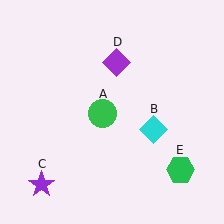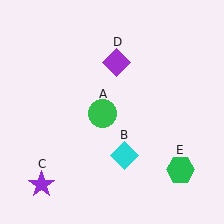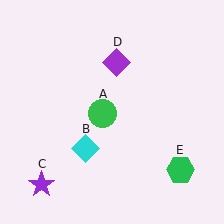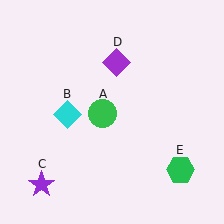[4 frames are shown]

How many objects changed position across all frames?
1 object changed position: cyan diamond (object B).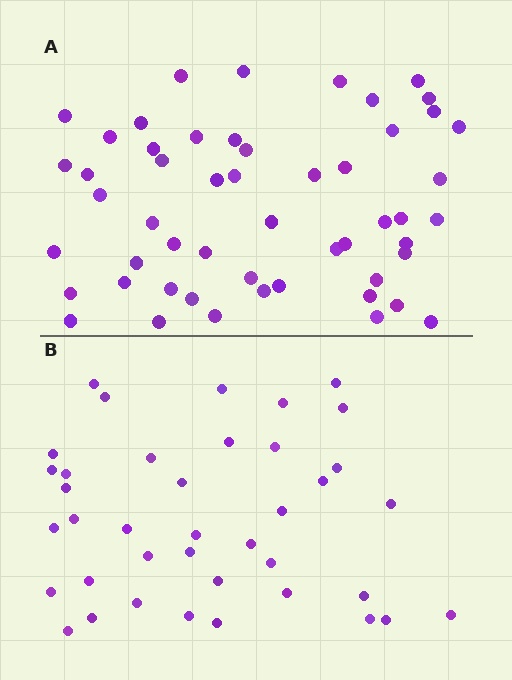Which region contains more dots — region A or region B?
Region A (the top region) has more dots.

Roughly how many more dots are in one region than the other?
Region A has approximately 15 more dots than region B.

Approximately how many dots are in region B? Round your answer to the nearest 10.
About 40 dots. (The exact count is 39, which rounds to 40.)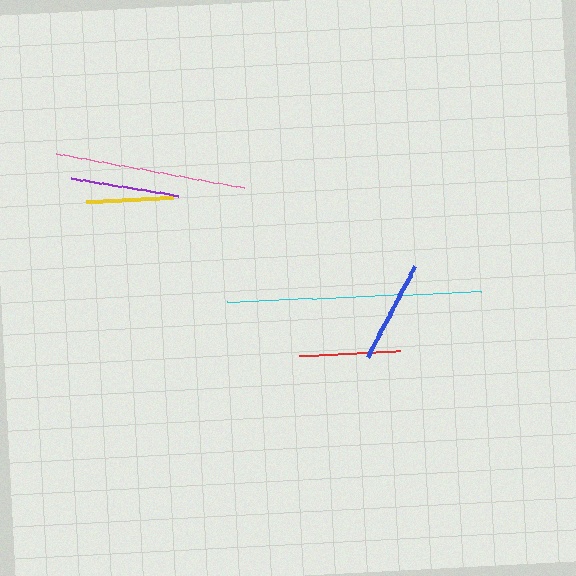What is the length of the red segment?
The red segment is approximately 103 pixels long.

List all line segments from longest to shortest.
From longest to shortest: cyan, pink, purple, red, blue, yellow.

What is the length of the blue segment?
The blue segment is approximately 102 pixels long.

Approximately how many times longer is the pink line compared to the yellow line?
The pink line is approximately 2.2 times the length of the yellow line.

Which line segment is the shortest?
The yellow line is the shortest at approximately 87 pixels.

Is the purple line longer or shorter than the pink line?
The pink line is longer than the purple line.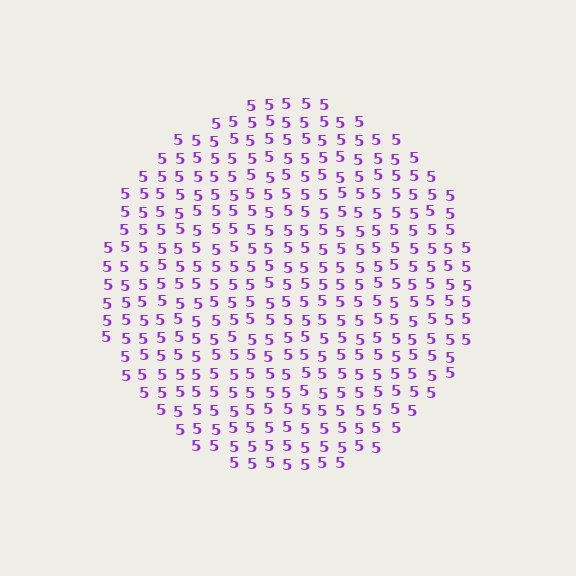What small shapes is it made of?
It is made of small digit 5's.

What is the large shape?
The large shape is a circle.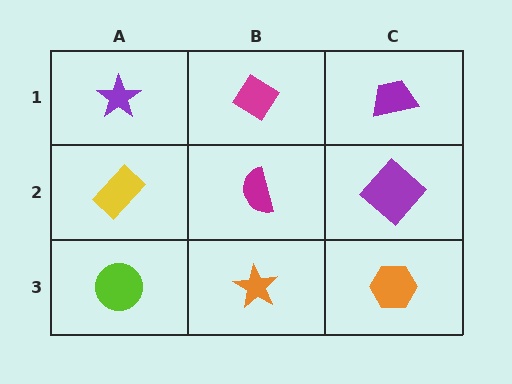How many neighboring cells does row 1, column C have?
2.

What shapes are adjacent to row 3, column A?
A yellow rectangle (row 2, column A), an orange star (row 3, column B).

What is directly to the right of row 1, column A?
A magenta diamond.